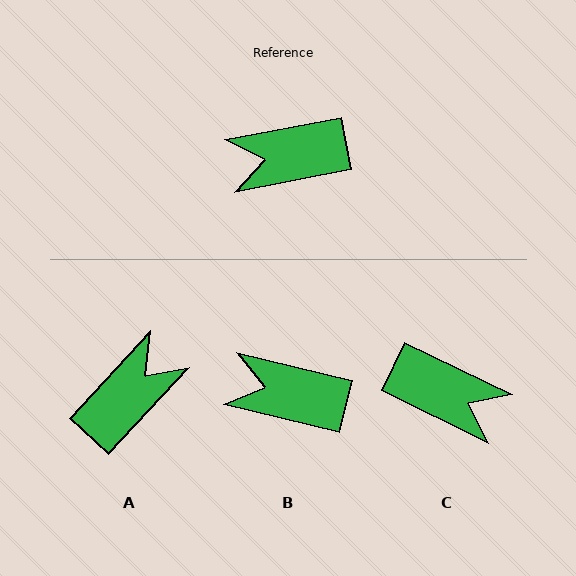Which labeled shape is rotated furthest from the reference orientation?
A, about 144 degrees away.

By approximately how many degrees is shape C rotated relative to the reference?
Approximately 143 degrees counter-clockwise.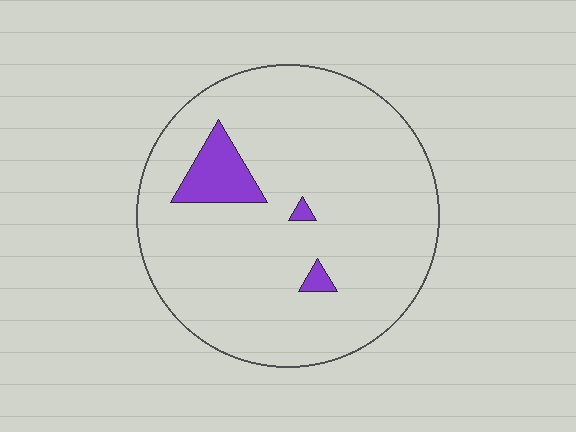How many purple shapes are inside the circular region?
3.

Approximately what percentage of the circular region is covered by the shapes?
Approximately 5%.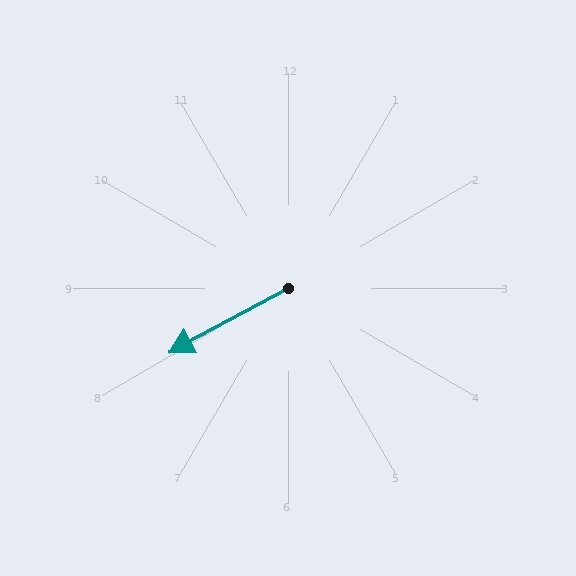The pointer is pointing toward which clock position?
Roughly 8 o'clock.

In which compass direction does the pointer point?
Southwest.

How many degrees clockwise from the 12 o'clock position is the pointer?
Approximately 242 degrees.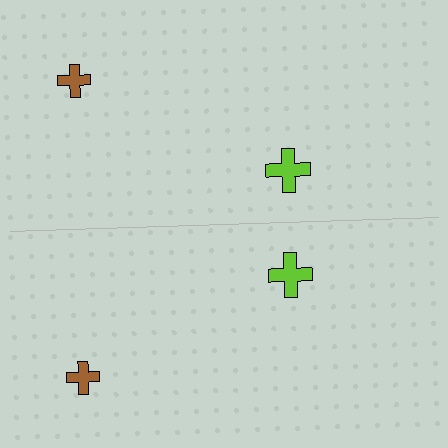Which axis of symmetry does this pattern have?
The pattern has a horizontal axis of symmetry running through the center of the image.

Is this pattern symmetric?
Yes, this pattern has bilateral (reflection) symmetry.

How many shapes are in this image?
There are 4 shapes in this image.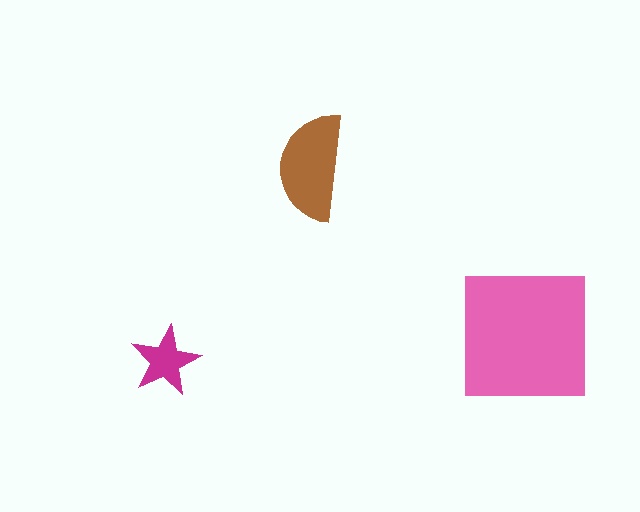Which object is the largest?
The pink square.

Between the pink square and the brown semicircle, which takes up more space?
The pink square.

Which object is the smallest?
The magenta star.